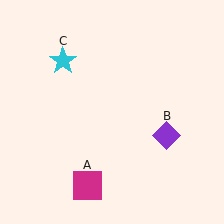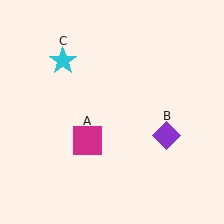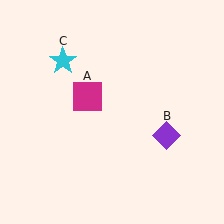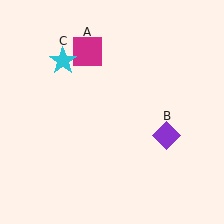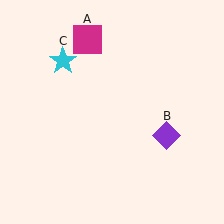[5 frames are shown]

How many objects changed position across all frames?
1 object changed position: magenta square (object A).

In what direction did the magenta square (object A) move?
The magenta square (object A) moved up.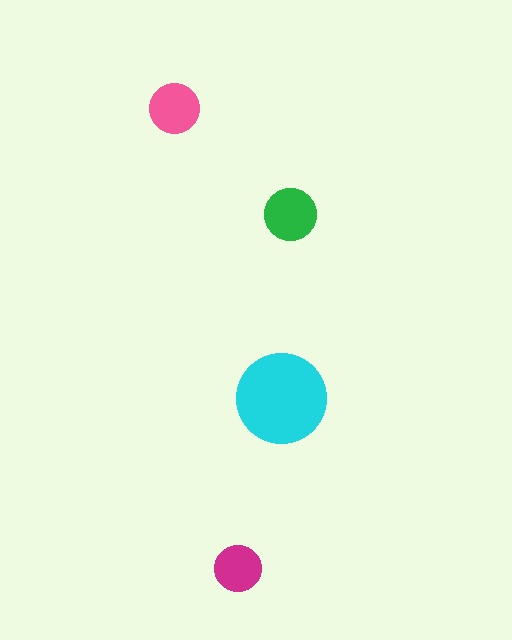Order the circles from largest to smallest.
the cyan one, the green one, the pink one, the magenta one.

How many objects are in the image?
There are 4 objects in the image.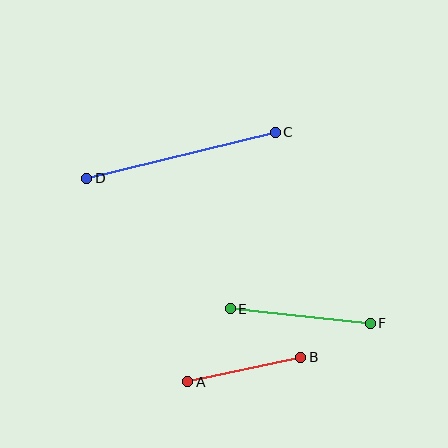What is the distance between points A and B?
The distance is approximately 116 pixels.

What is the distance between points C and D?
The distance is approximately 194 pixels.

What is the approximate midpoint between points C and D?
The midpoint is at approximately (181, 155) pixels.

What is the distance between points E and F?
The distance is approximately 141 pixels.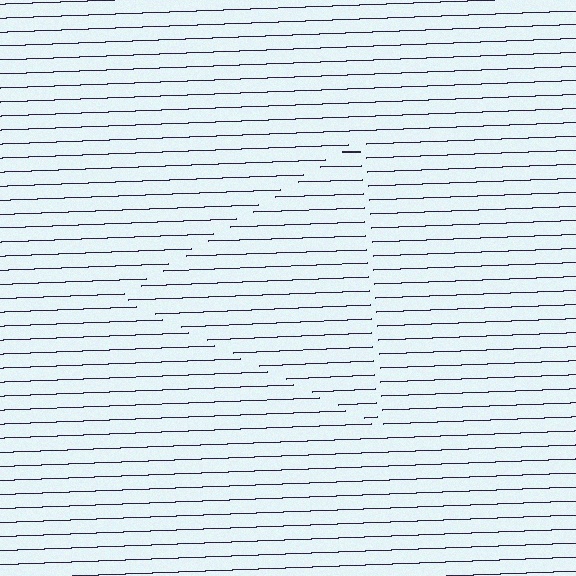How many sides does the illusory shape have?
3 sides — the line-ends trace a triangle.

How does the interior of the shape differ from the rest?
The interior of the shape contains the same grating, shifted by half a period — the contour is defined by the phase discontinuity where line-ends from the inner and outer gratings abut.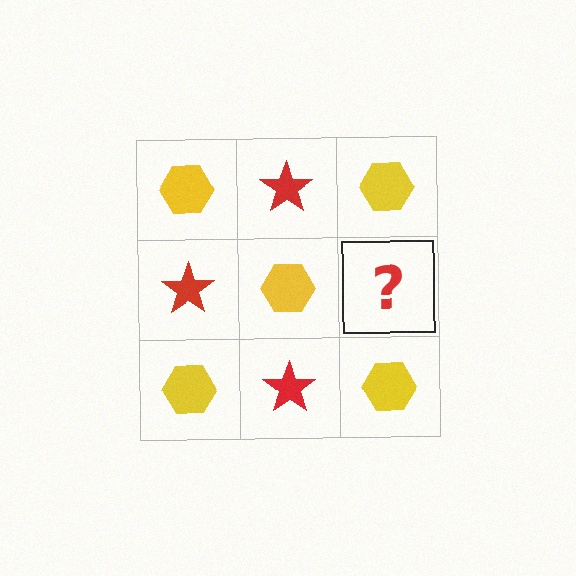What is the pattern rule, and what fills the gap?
The rule is that it alternates yellow hexagon and red star in a checkerboard pattern. The gap should be filled with a red star.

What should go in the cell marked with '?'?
The missing cell should contain a red star.